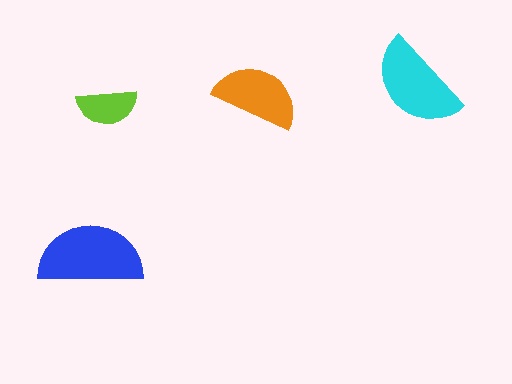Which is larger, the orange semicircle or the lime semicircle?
The orange one.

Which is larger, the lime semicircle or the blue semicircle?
The blue one.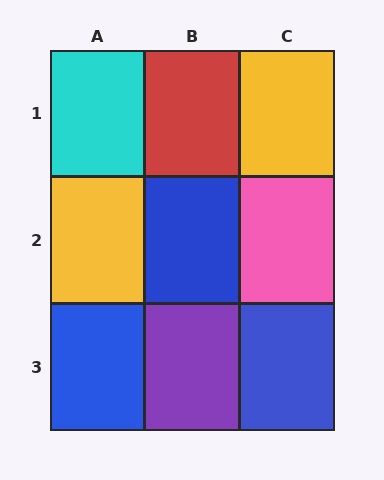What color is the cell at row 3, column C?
Blue.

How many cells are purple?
1 cell is purple.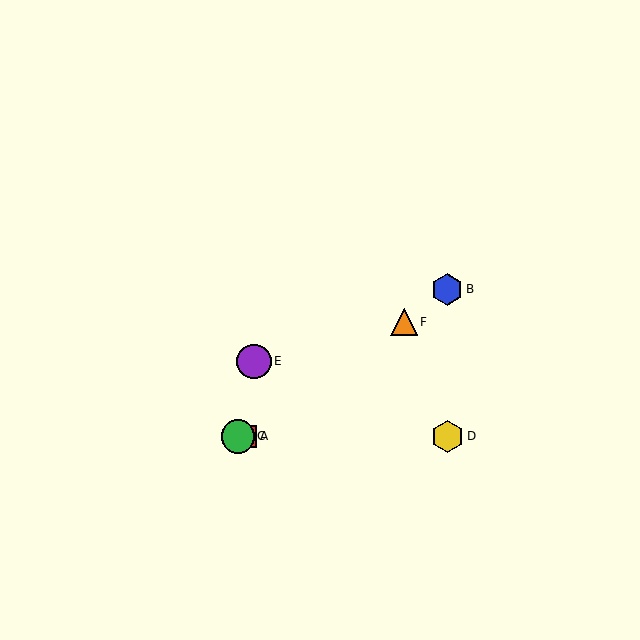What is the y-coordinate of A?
Object A is at y≈436.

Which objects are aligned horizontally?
Objects A, C, D are aligned horizontally.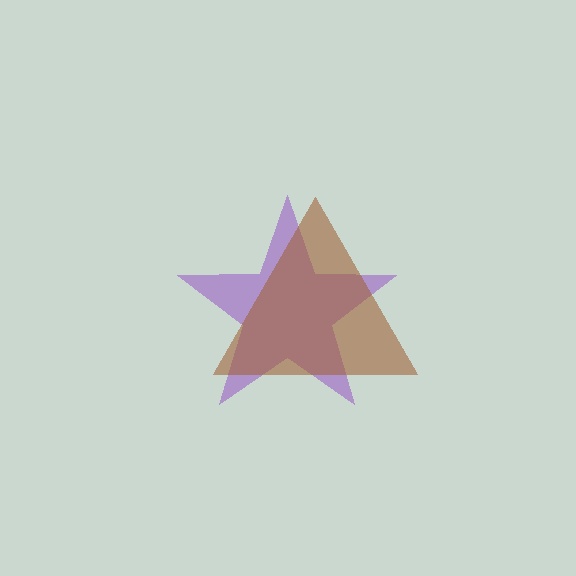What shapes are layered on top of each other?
The layered shapes are: a purple star, a brown triangle.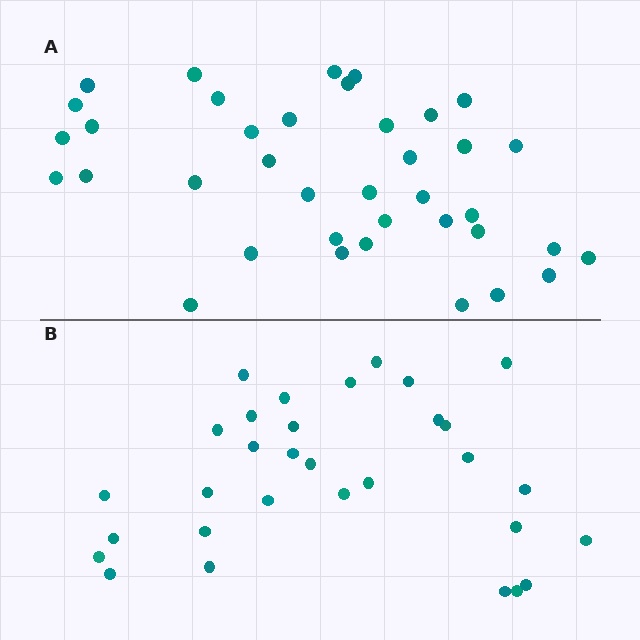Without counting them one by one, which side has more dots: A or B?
Region A (the top region) has more dots.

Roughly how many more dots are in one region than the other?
Region A has roughly 8 or so more dots than region B.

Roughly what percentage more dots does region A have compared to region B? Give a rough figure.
About 25% more.